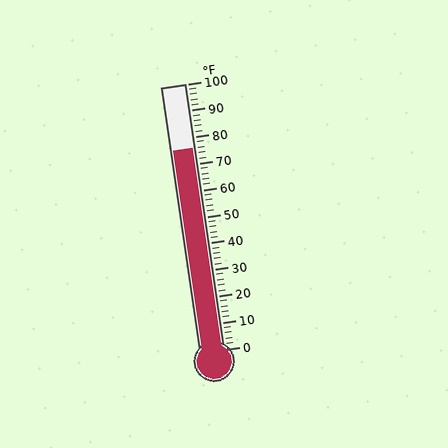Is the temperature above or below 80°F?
The temperature is below 80°F.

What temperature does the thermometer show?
The thermometer shows approximately 76°F.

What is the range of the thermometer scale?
The thermometer scale ranges from 0°F to 100°F.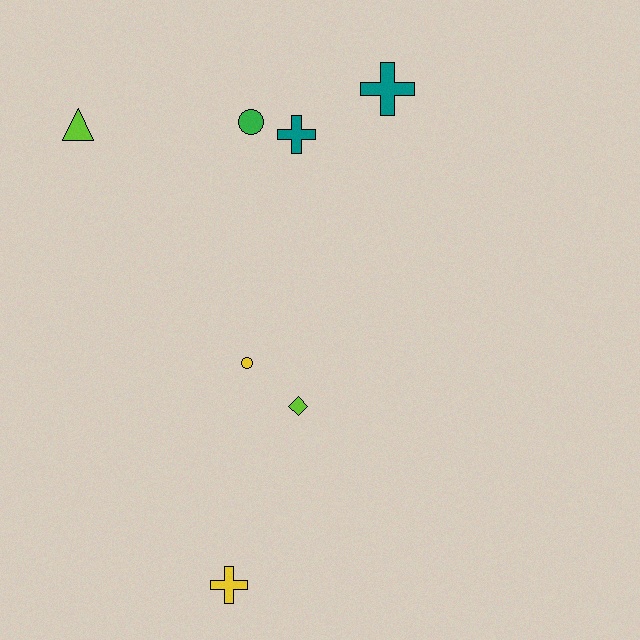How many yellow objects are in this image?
There are 2 yellow objects.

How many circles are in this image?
There are 2 circles.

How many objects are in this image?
There are 7 objects.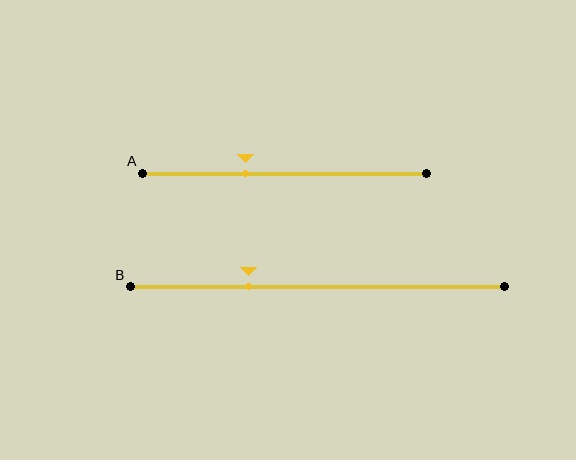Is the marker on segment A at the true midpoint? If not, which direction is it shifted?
No, the marker on segment A is shifted to the left by about 14% of the segment length.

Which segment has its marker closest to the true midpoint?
Segment A has its marker closest to the true midpoint.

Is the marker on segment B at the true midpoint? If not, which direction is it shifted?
No, the marker on segment B is shifted to the left by about 18% of the segment length.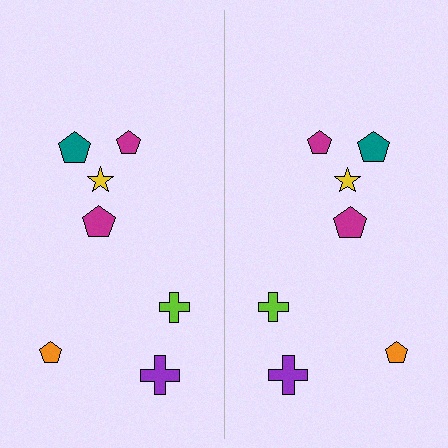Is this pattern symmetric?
Yes, this pattern has bilateral (reflection) symmetry.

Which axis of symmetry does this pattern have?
The pattern has a vertical axis of symmetry running through the center of the image.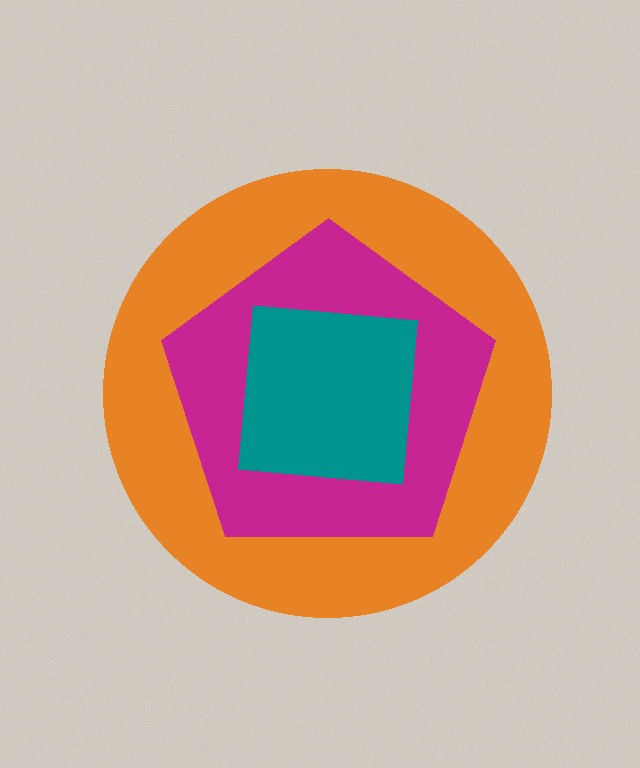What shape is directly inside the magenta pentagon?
The teal square.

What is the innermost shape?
The teal square.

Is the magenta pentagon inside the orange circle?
Yes.